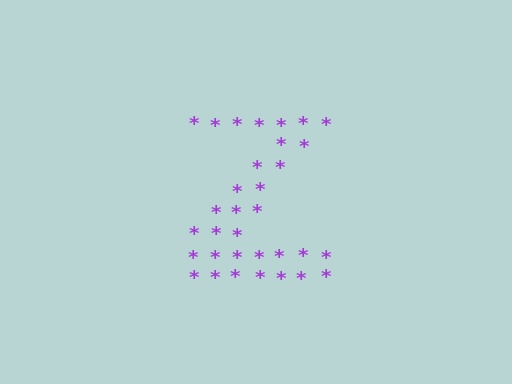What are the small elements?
The small elements are asterisks.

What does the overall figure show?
The overall figure shows the letter Z.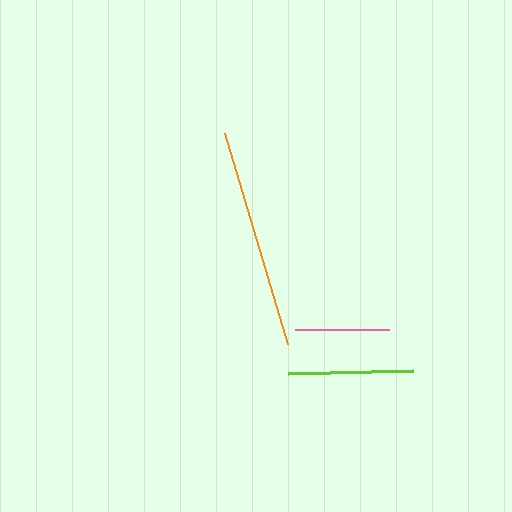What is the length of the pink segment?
The pink segment is approximately 93 pixels long.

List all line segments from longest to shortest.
From longest to shortest: orange, lime, pink.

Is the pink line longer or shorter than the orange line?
The orange line is longer than the pink line.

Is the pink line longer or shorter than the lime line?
The lime line is longer than the pink line.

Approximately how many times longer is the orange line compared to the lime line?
The orange line is approximately 1.8 times the length of the lime line.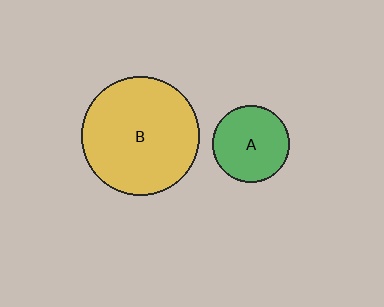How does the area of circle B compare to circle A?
Approximately 2.4 times.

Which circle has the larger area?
Circle B (yellow).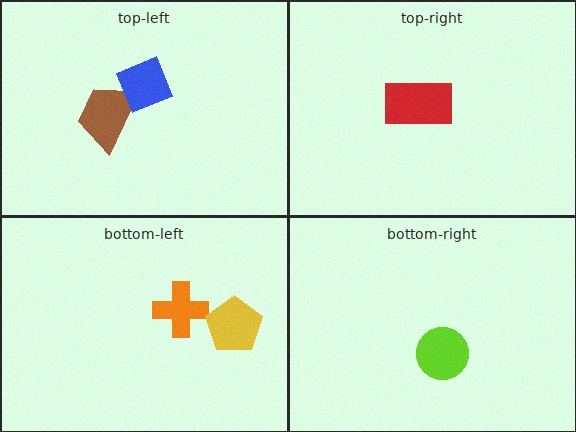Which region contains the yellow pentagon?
The bottom-left region.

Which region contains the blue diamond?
The top-left region.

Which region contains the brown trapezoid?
The top-left region.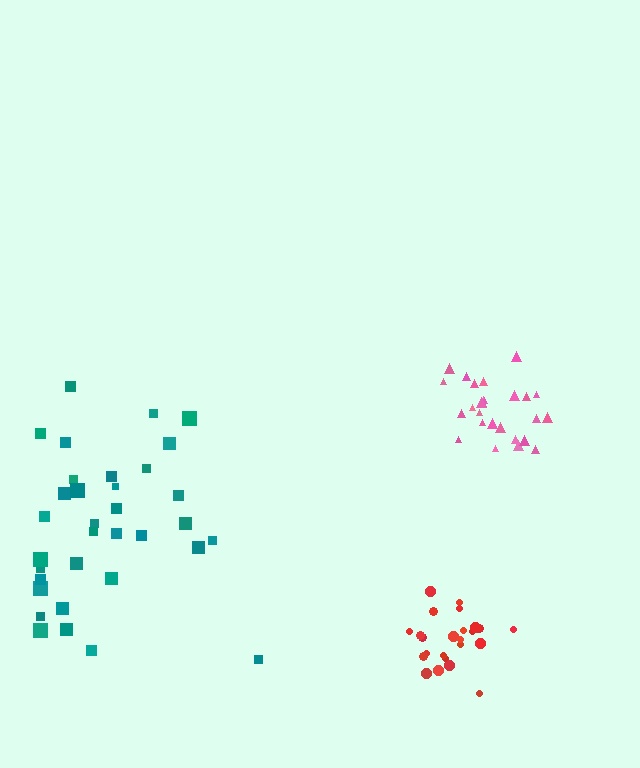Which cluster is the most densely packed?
Pink.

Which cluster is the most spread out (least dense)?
Teal.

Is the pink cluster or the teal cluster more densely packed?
Pink.